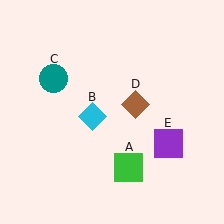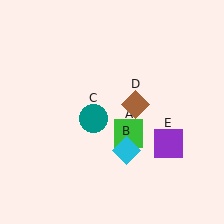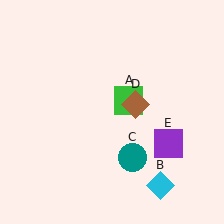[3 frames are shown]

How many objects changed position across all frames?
3 objects changed position: green square (object A), cyan diamond (object B), teal circle (object C).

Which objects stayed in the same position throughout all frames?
Brown diamond (object D) and purple square (object E) remained stationary.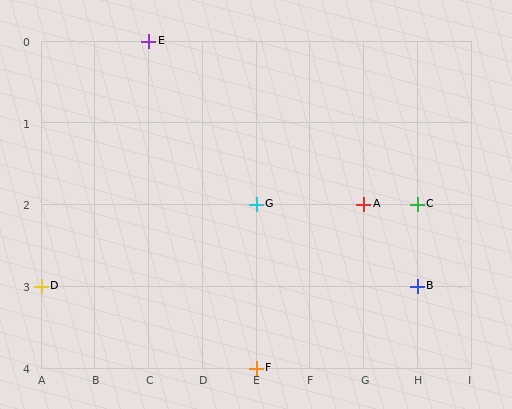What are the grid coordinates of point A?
Point A is at grid coordinates (G, 2).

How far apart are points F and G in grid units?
Points F and G are 2 rows apart.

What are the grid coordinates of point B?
Point B is at grid coordinates (H, 3).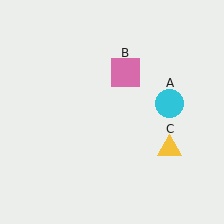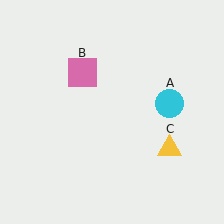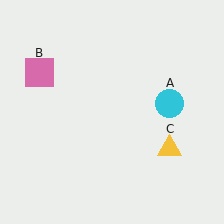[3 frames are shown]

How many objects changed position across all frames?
1 object changed position: pink square (object B).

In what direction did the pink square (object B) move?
The pink square (object B) moved left.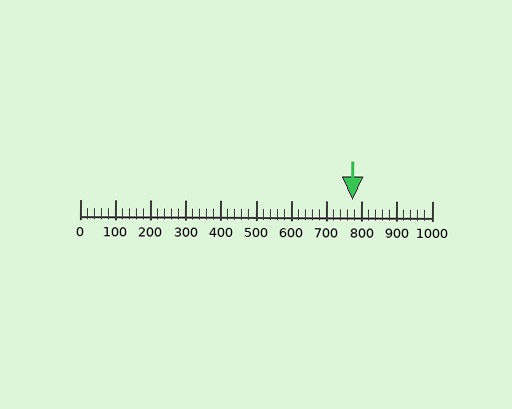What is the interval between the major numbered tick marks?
The major tick marks are spaced 100 units apart.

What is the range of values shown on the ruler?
The ruler shows values from 0 to 1000.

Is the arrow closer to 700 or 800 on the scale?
The arrow is closer to 800.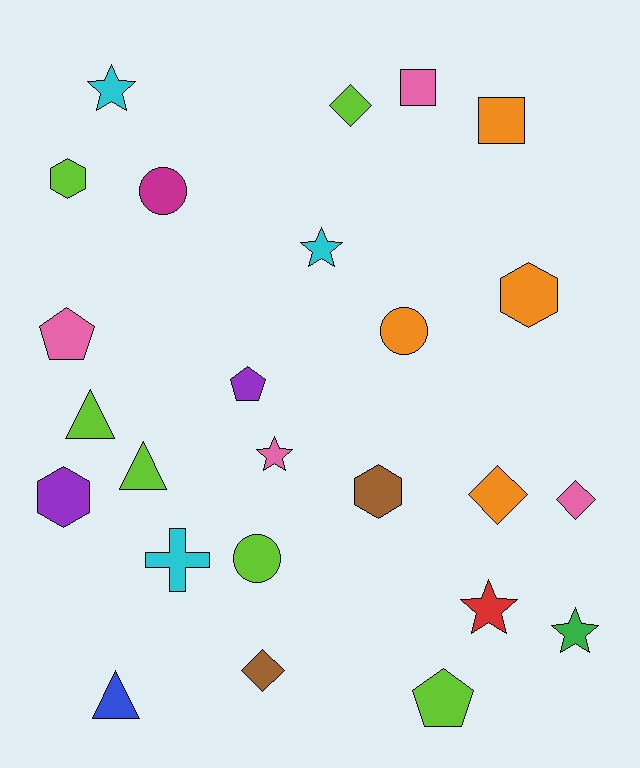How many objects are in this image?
There are 25 objects.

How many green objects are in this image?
There is 1 green object.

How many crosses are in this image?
There is 1 cross.